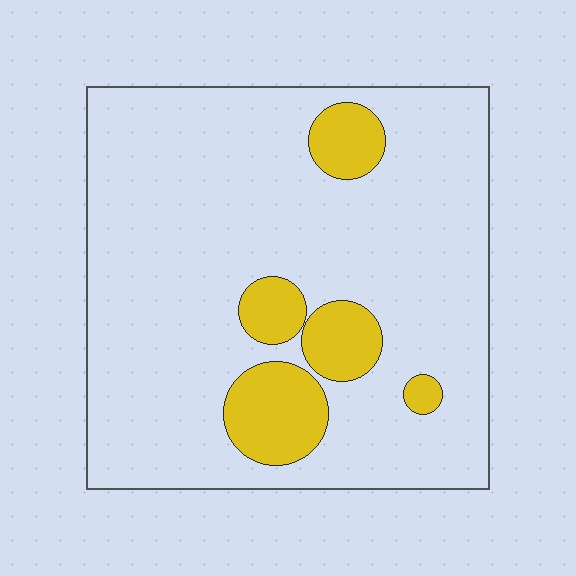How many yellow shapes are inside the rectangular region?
5.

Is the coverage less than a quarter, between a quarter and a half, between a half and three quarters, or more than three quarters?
Less than a quarter.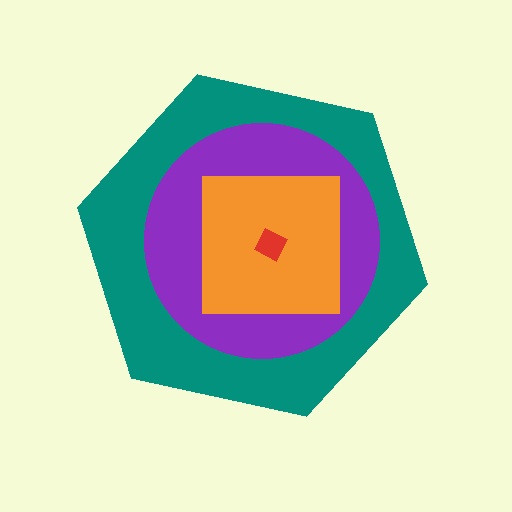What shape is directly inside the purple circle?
The orange square.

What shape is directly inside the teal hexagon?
The purple circle.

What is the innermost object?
The red diamond.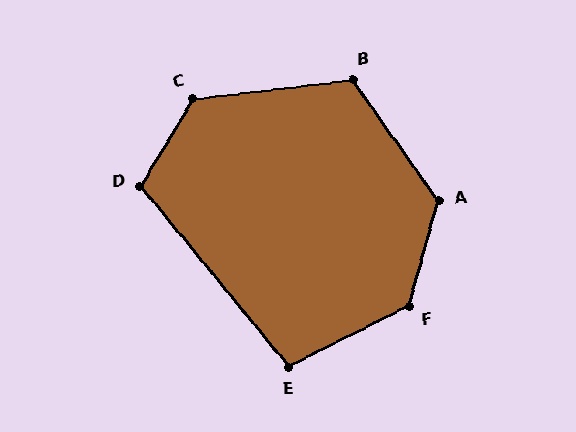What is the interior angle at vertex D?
Approximately 109 degrees (obtuse).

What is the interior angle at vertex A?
Approximately 129 degrees (obtuse).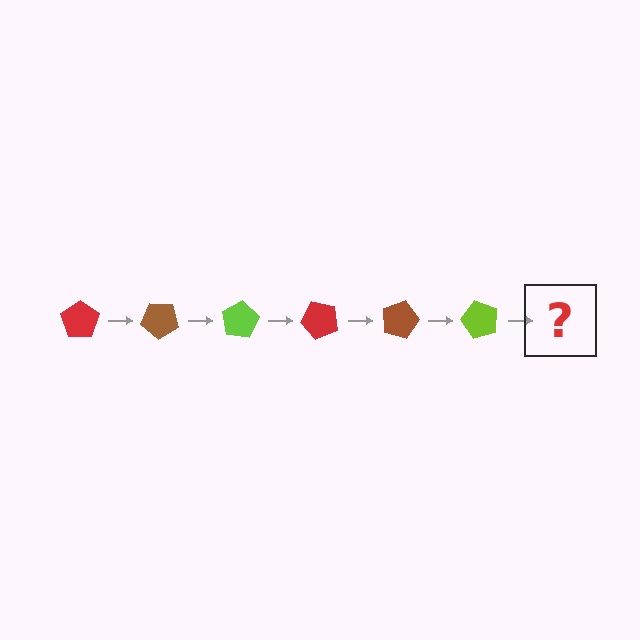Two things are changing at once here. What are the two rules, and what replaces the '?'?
The two rules are that it rotates 40 degrees each step and the color cycles through red, brown, and lime. The '?' should be a red pentagon, rotated 240 degrees from the start.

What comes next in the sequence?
The next element should be a red pentagon, rotated 240 degrees from the start.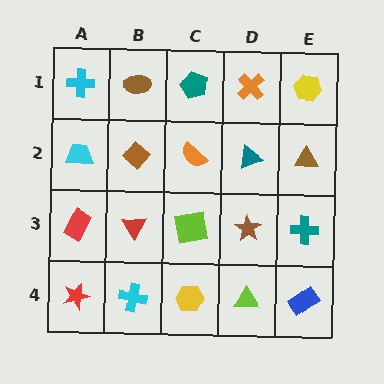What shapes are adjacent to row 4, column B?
A red triangle (row 3, column B), a red star (row 4, column A), a yellow hexagon (row 4, column C).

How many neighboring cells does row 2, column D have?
4.